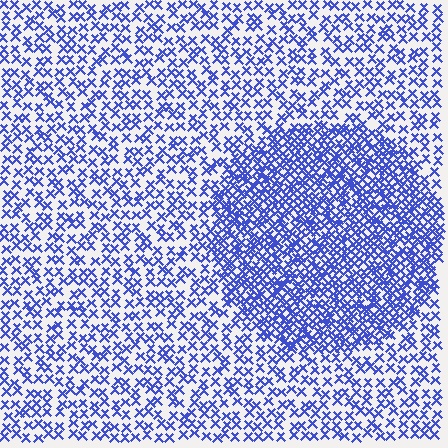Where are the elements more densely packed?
The elements are more densely packed inside the circle boundary.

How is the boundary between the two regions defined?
The boundary is defined by a change in element density (approximately 2.1x ratio). All elements are the same color, size, and shape.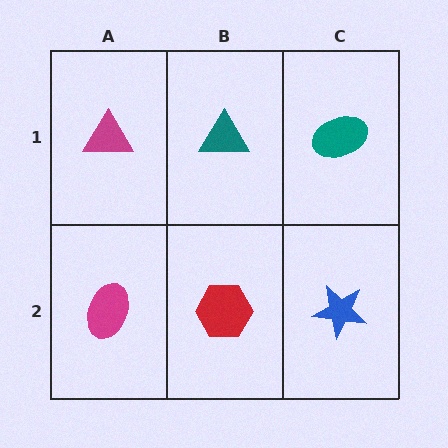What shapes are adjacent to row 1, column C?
A blue star (row 2, column C), a teal triangle (row 1, column B).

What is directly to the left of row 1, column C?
A teal triangle.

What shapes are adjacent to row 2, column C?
A teal ellipse (row 1, column C), a red hexagon (row 2, column B).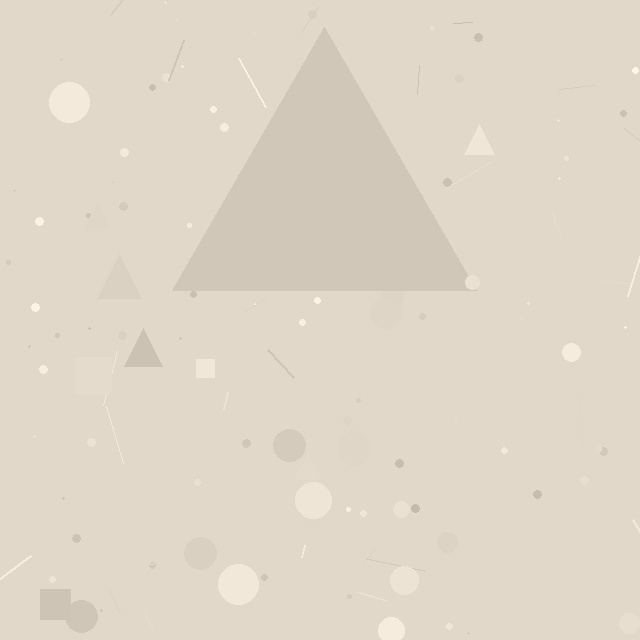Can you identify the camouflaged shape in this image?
The camouflaged shape is a triangle.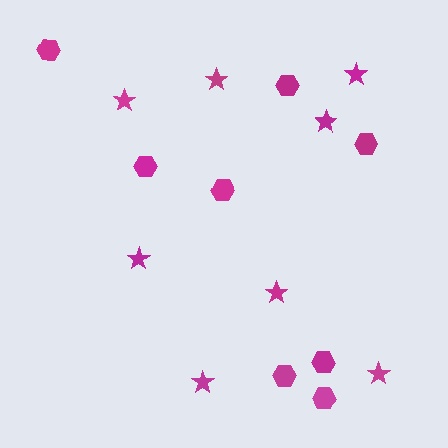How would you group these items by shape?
There are 2 groups: one group of hexagons (8) and one group of stars (8).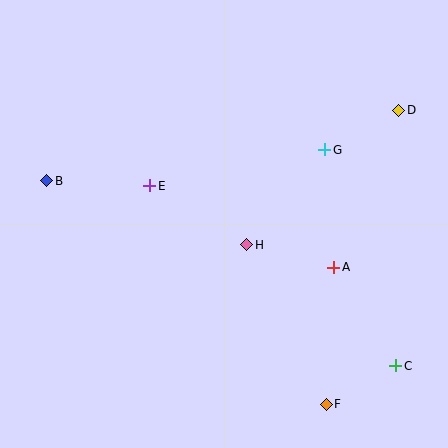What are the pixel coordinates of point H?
Point H is at (247, 245).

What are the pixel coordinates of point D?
Point D is at (399, 110).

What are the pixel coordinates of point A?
Point A is at (334, 267).